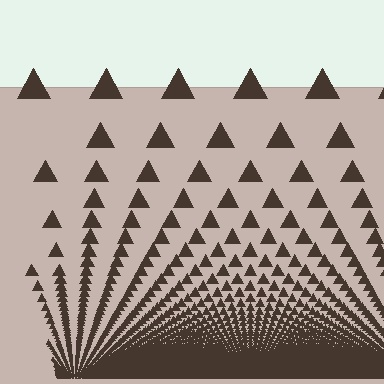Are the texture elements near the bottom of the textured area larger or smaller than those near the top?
Smaller. The gradient is inverted — elements near the bottom are smaller and denser.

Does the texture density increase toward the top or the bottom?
Density increases toward the bottom.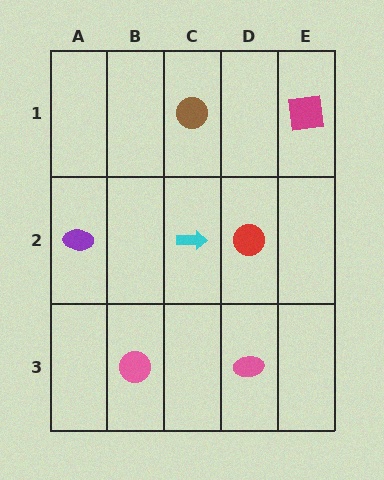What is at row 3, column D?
A pink ellipse.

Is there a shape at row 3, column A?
No, that cell is empty.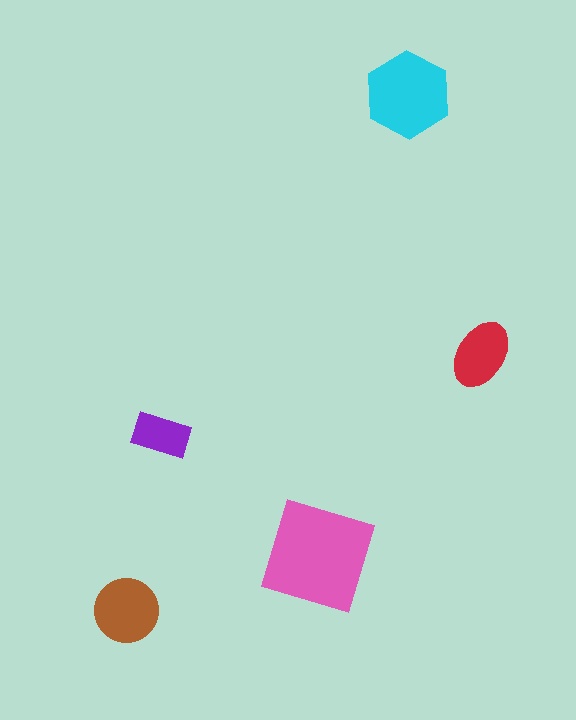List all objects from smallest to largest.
The purple rectangle, the red ellipse, the brown circle, the cyan hexagon, the pink square.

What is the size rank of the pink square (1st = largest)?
1st.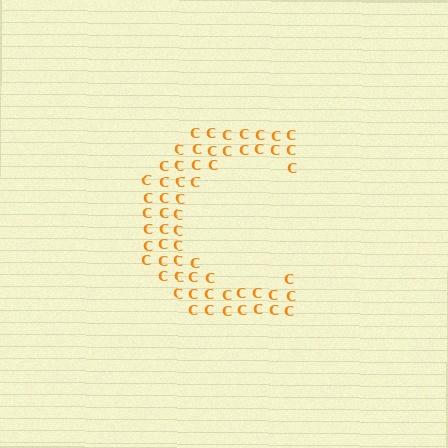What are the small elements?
The small elements are letter C's.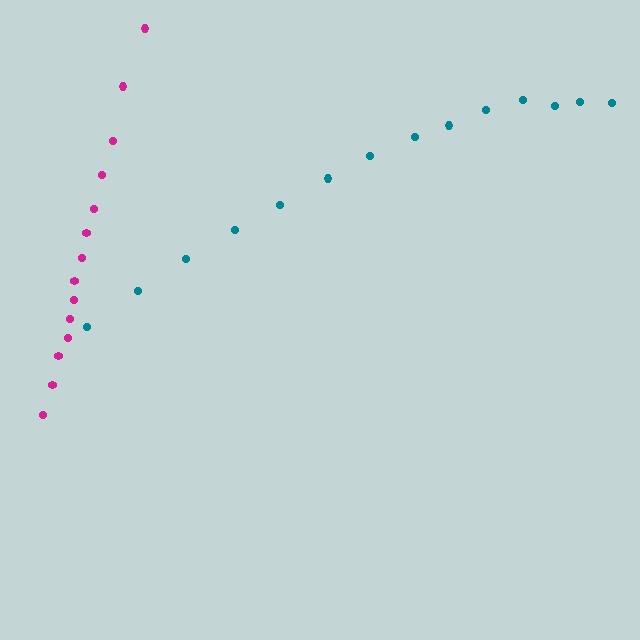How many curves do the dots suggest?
There are 2 distinct paths.